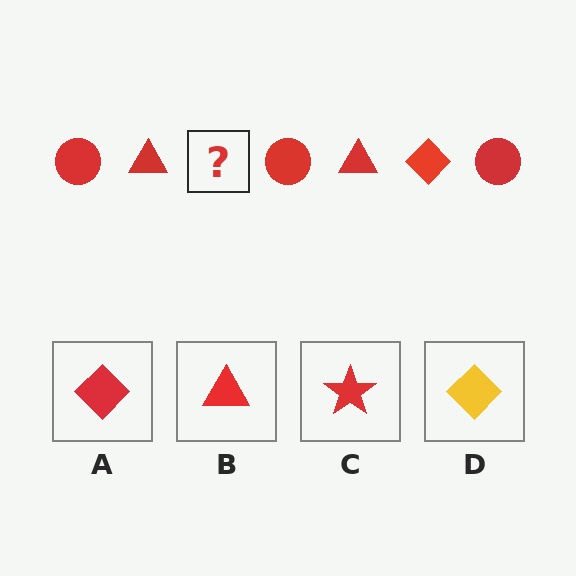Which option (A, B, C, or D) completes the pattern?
A.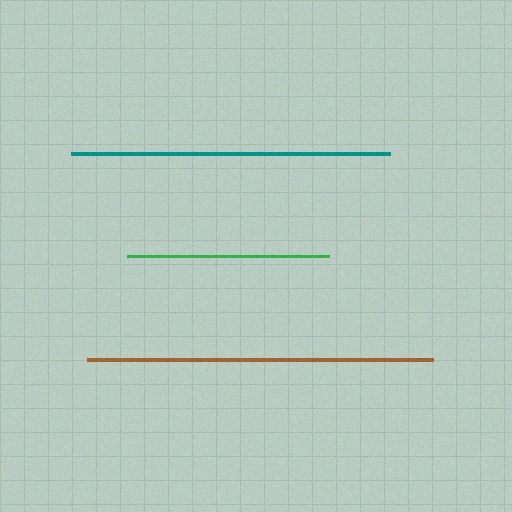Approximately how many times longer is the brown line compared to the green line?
The brown line is approximately 1.7 times the length of the green line.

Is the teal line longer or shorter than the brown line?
The brown line is longer than the teal line.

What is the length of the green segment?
The green segment is approximately 202 pixels long.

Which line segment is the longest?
The brown line is the longest at approximately 346 pixels.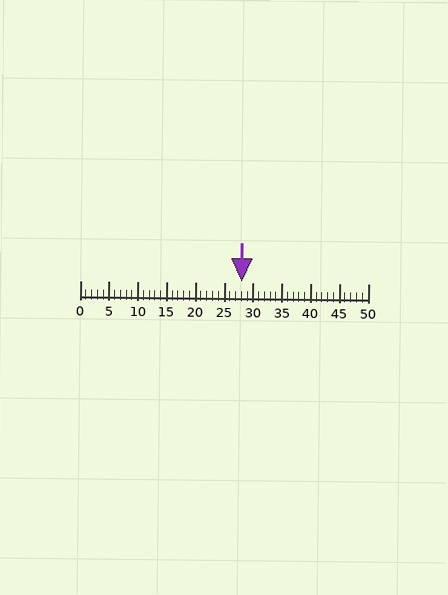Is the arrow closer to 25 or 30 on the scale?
The arrow is closer to 30.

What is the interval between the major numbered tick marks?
The major tick marks are spaced 5 units apart.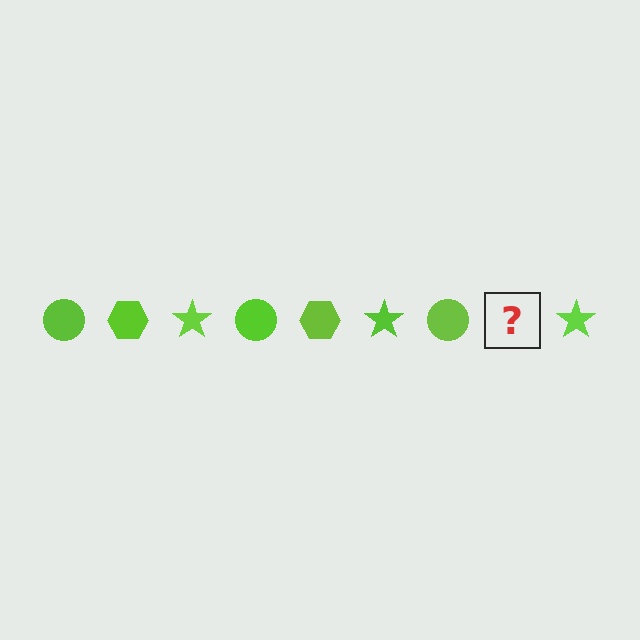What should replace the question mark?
The question mark should be replaced with a lime hexagon.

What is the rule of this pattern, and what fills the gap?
The rule is that the pattern cycles through circle, hexagon, star shapes in lime. The gap should be filled with a lime hexagon.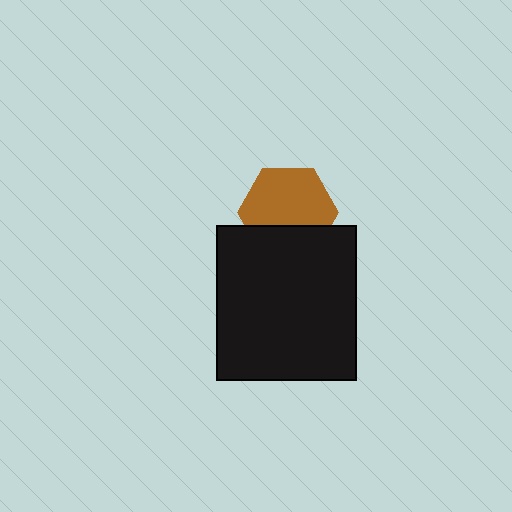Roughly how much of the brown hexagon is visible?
Most of it is visible (roughly 69%).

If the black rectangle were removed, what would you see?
You would see the complete brown hexagon.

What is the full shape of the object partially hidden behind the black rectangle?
The partially hidden object is a brown hexagon.